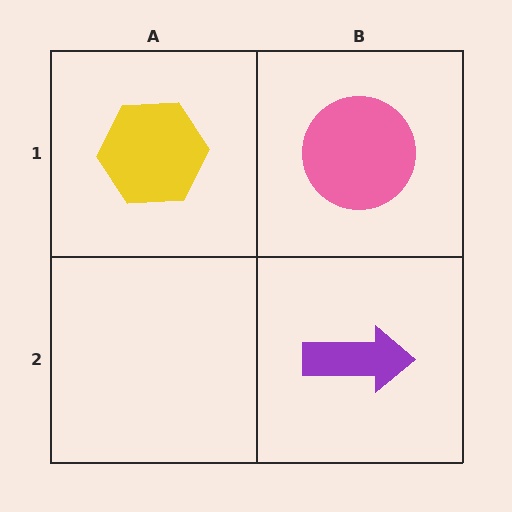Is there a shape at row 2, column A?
No, that cell is empty.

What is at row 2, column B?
A purple arrow.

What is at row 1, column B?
A pink circle.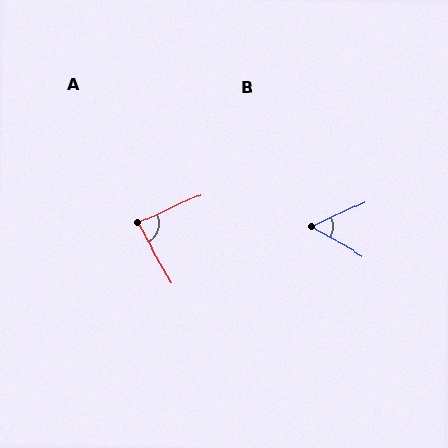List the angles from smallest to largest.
B (54°), A (85°).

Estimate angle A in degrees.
Approximately 85 degrees.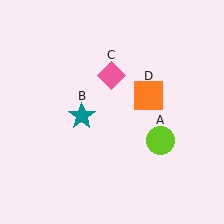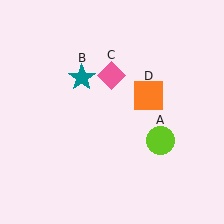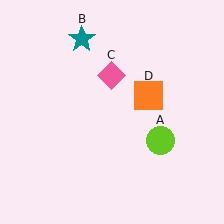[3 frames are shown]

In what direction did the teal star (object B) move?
The teal star (object B) moved up.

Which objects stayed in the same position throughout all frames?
Lime circle (object A) and pink diamond (object C) and orange square (object D) remained stationary.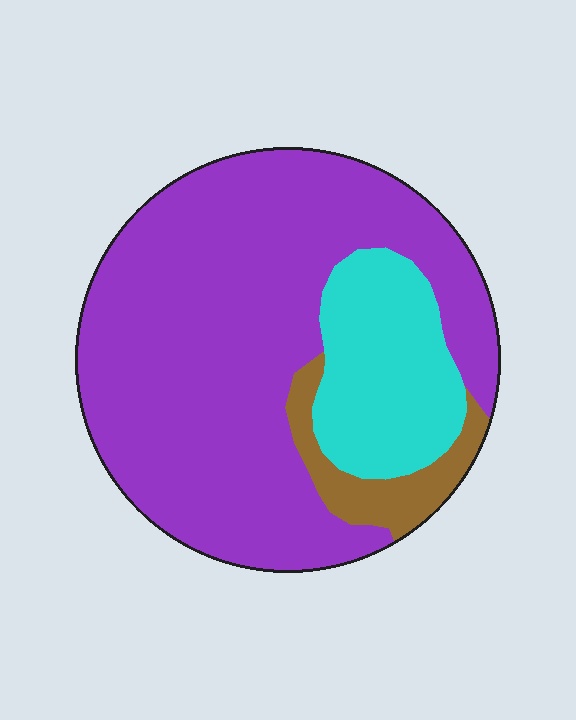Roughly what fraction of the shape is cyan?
Cyan takes up about one fifth (1/5) of the shape.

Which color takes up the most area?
Purple, at roughly 75%.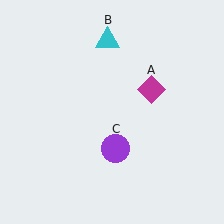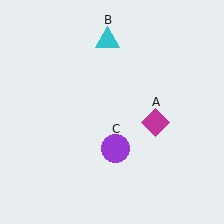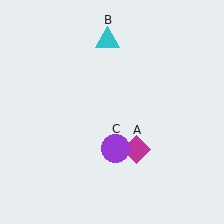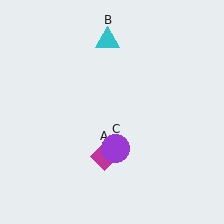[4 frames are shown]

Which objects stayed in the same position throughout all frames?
Cyan triangle (object B) and purple circle (object C) remained stationary.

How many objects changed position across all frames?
1 object changed position: magenta diamond (object A).